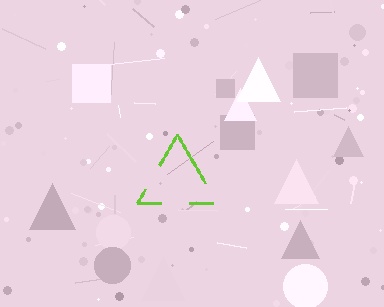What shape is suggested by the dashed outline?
The dashed outline suggests a triangle.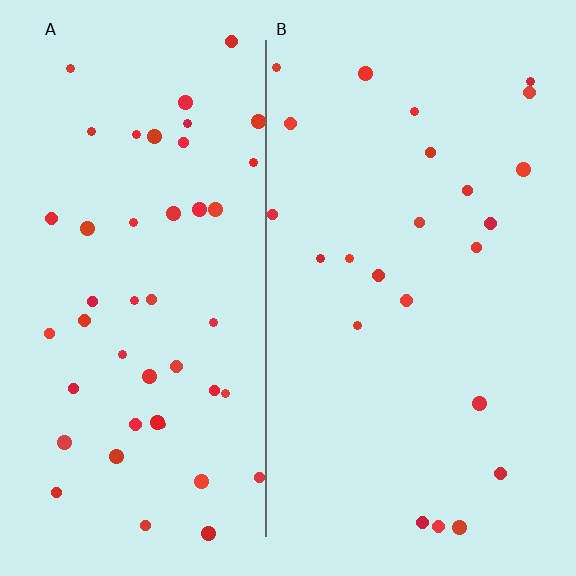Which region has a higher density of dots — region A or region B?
A (the left).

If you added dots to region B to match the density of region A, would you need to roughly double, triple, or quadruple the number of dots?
Approximately double.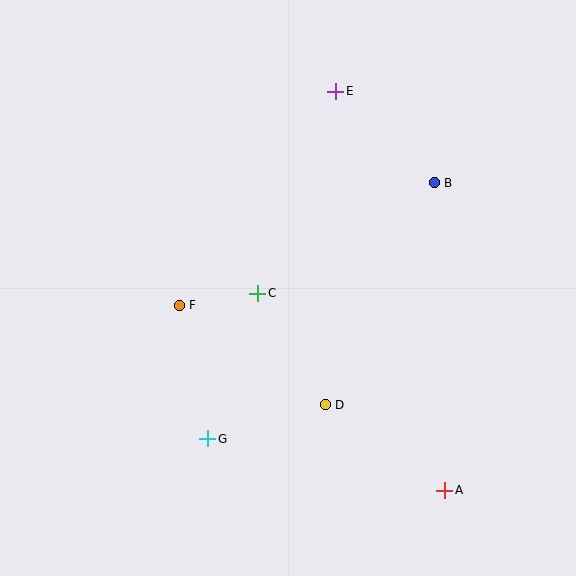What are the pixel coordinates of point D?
Point D is at (325, 405).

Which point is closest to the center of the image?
Point C at (258, 293) is closest to the center.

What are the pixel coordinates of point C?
Point C is at (258, 293).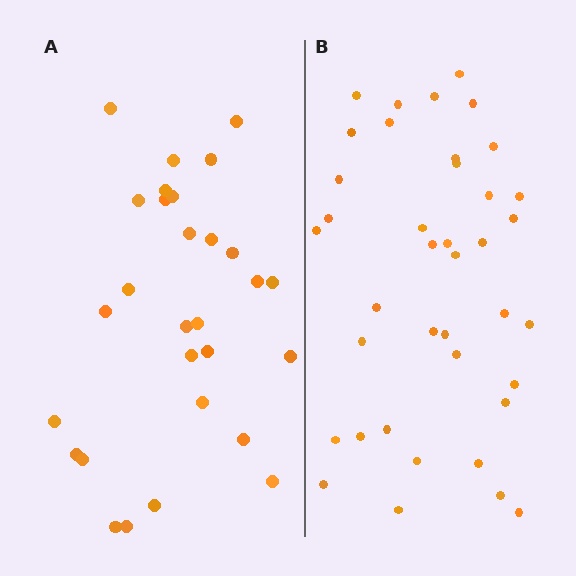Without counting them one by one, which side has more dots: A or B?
Region B (the right region) has more dots.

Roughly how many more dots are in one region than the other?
Region B has roughly 10 or so more dots than region A.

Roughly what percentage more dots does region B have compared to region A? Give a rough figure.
About 35% more.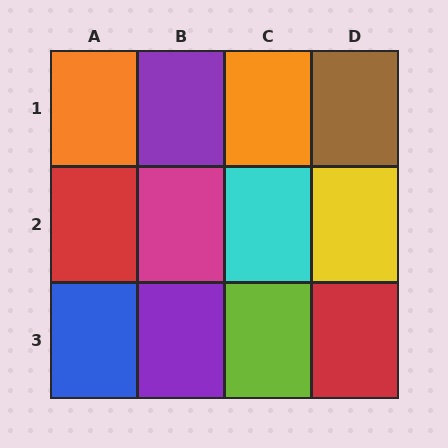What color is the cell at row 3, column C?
Lime.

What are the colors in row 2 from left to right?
Red, magenta, cyan, yellow.